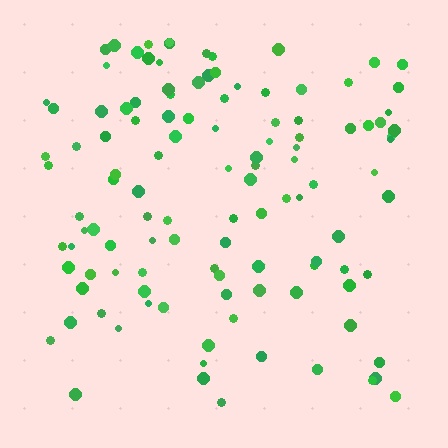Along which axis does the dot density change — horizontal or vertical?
Vertical.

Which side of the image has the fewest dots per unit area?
The bottom.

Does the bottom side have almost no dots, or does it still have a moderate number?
Still a moderate number, just noticeably fewer than the top.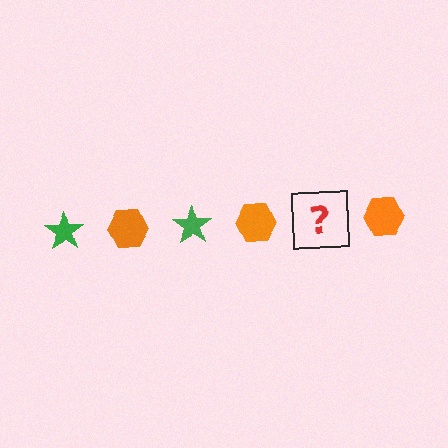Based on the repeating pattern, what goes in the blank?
The blank should be a green star.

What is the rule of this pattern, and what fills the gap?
The rule is that the pattern alternates between green star and orange hexagon. The gap should be filled with a green star.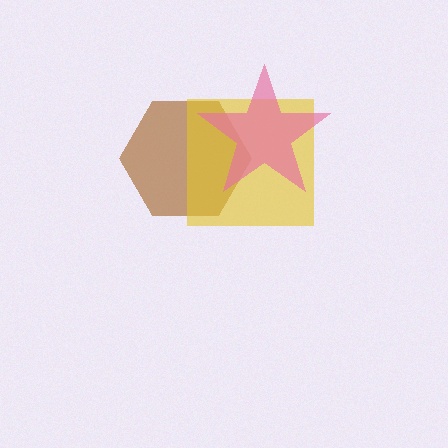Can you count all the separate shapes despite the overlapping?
Yes, there are 3 separate shapes.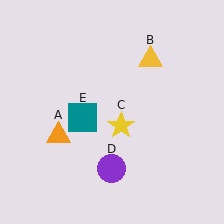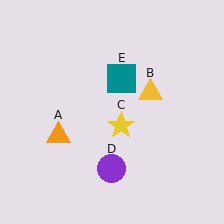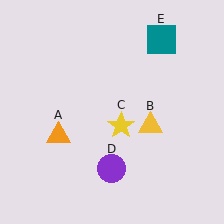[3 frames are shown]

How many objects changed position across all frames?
2 objects changed position: yellow triangle (object B), teal square (object E).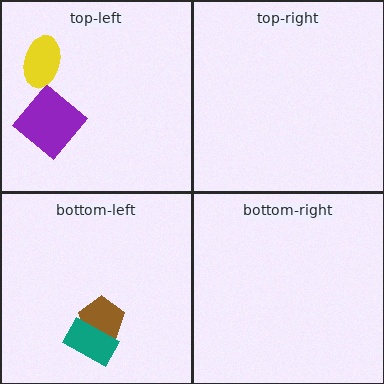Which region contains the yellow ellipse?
The top-left region.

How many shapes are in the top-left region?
2.